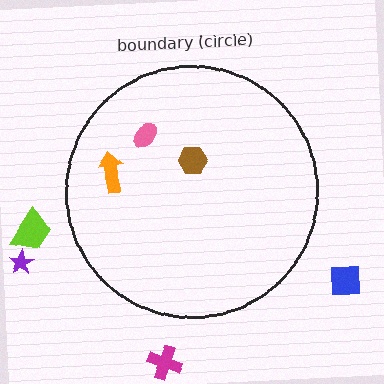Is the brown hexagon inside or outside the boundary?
Inside.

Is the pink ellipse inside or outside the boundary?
Inside.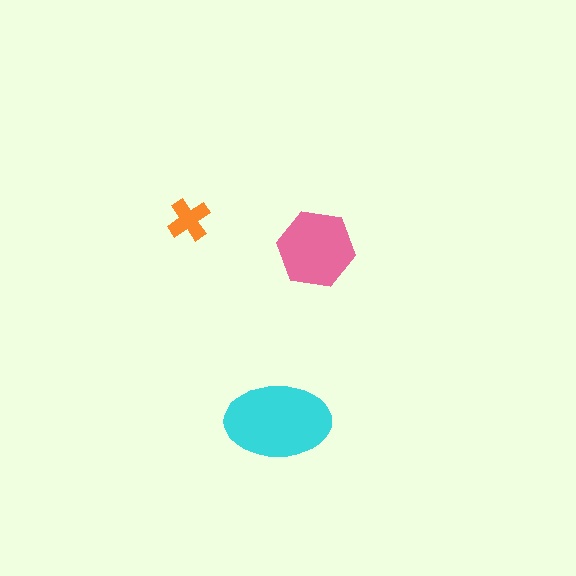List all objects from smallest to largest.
The orange cross, the pink hexagon, the cyan ellipse.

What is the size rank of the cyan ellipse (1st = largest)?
1st.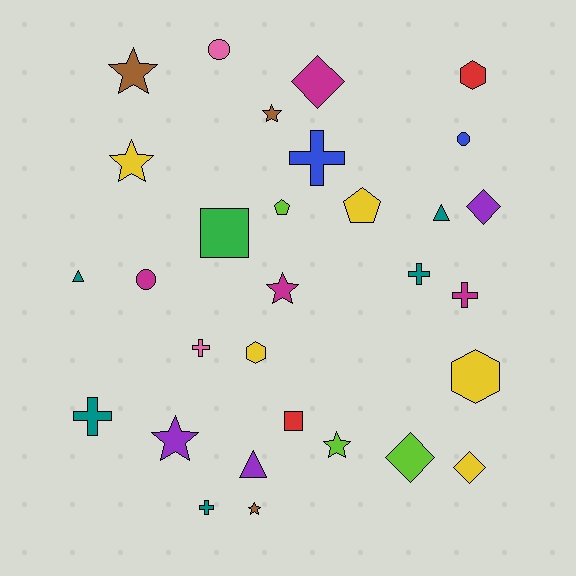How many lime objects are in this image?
There are 3 lime objects.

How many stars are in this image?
There are 7 stars.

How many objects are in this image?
There are 30 objects.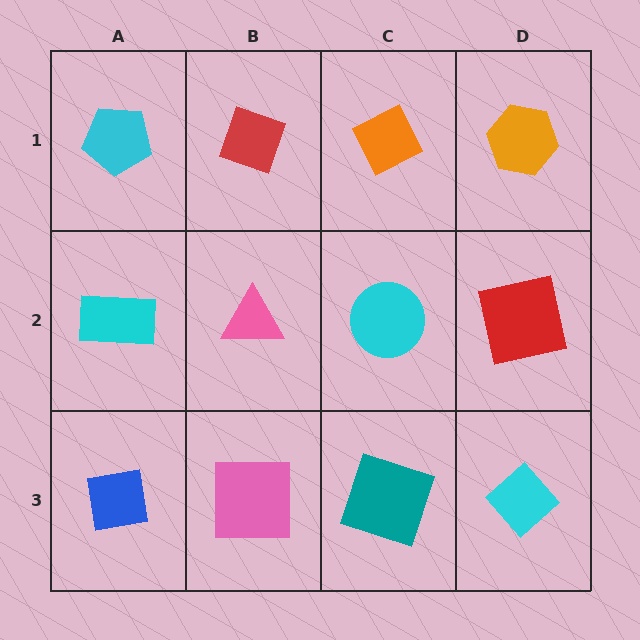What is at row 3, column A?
A blue square.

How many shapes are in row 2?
4 shapes.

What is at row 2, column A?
A cyan rectangle.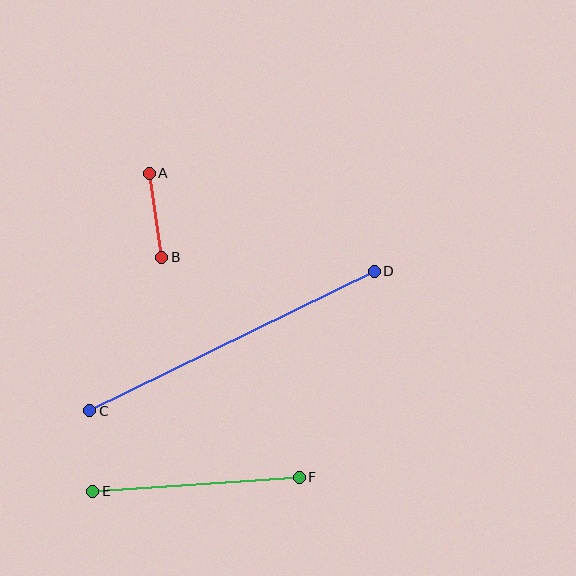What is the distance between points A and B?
The distance is approximately 85 pixels.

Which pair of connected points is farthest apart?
Points C and D are farthest apart.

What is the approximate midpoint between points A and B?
The midpoint is at approximately (156, 215) pixels.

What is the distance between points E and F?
The distance is approximately 207 pixels.